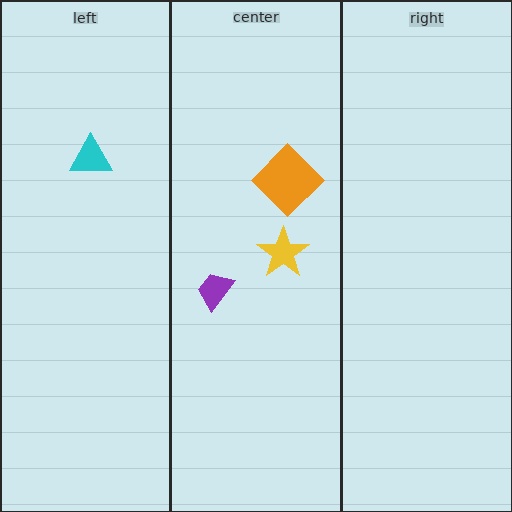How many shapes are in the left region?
1.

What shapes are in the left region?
The cyan triangle.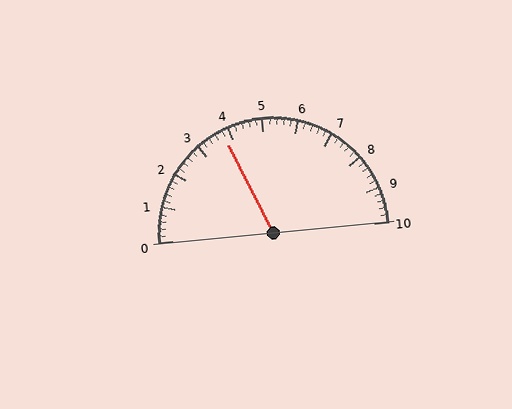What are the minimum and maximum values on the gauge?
The gauge ranges from 0 to 10.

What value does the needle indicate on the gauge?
The needle indicates approximately 3.8.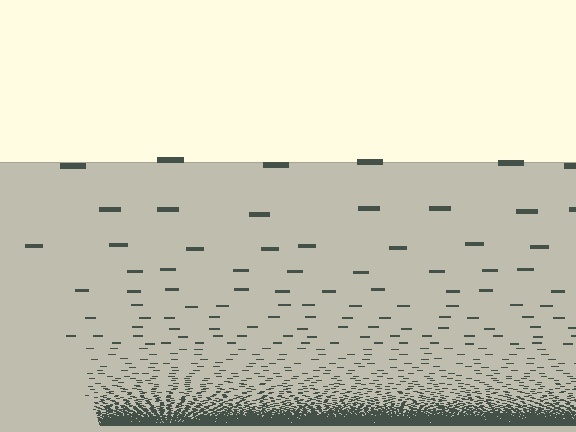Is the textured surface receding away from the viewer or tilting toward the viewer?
The surface appears to tilt toward the viewer. Texture elements get larger and sparser toward the top.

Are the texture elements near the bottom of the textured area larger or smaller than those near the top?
Smaller. The gradient is inverted — elements near the bottom are smaller and denser.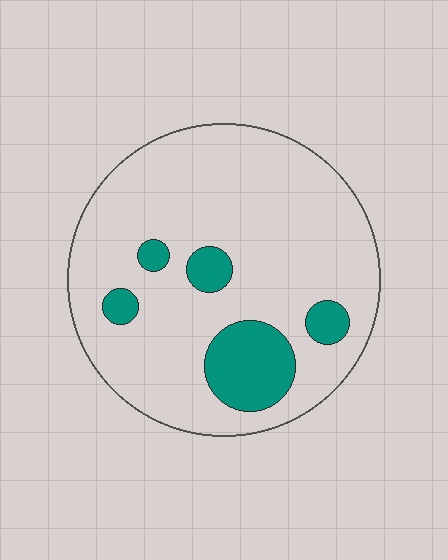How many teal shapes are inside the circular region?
5.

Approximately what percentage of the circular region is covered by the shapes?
Approximately 15%.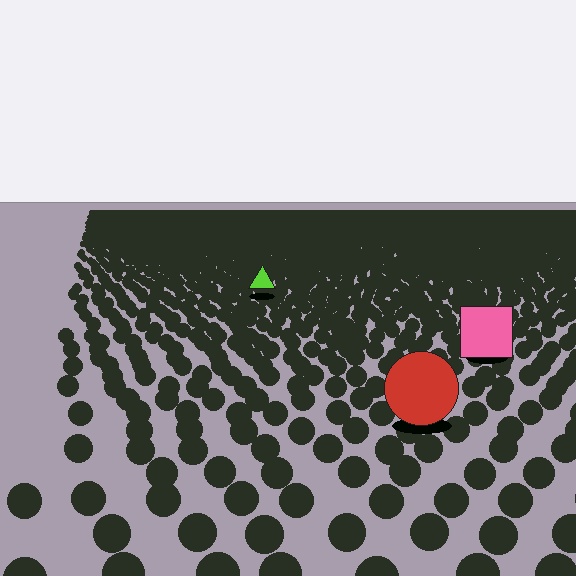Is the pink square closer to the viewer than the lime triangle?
Yes. The pink square is closer — you can tell from the texture gradient: the ground texture is coarser near it.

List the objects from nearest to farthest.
From nearest to farthest: the red circle, the pink square, the lime triangle.